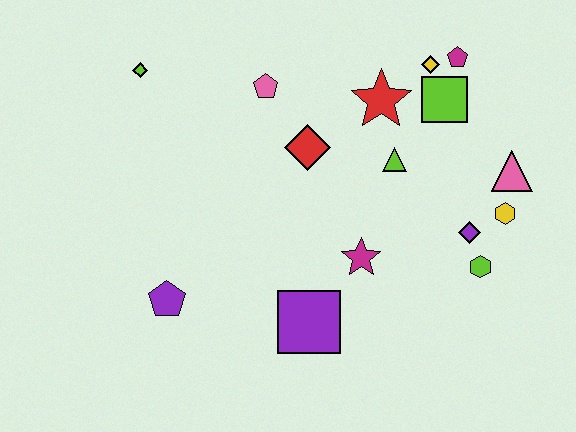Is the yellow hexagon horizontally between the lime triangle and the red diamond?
No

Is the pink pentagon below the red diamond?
No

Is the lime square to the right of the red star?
Yes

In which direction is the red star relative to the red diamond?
The red star is to the right of the red diamond.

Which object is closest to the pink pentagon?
The red diamond is closest to the pink pentagon.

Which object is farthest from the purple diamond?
The lime diamond is farthest from the purple diamond.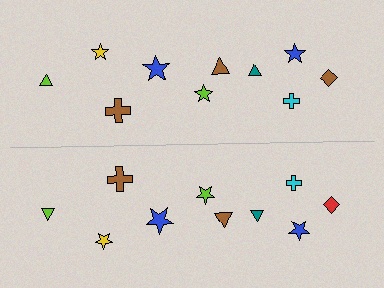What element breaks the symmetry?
The red diamond on the bottom side breaks the symmetry — its mirror counterpart is brown.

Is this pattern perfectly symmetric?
No, the pattern is not perfectly symmetric. The red diamond on the bottom side breaks the symmetry — its mirror counterpart is brown.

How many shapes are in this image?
There are 20 shapes in this image.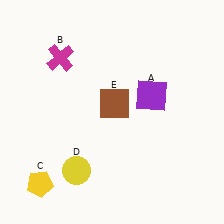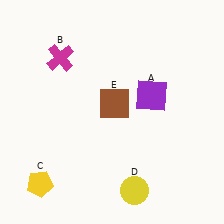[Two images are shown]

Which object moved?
The yellow circle (D) moved right.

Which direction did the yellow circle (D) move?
The yellow circle (D) moved right.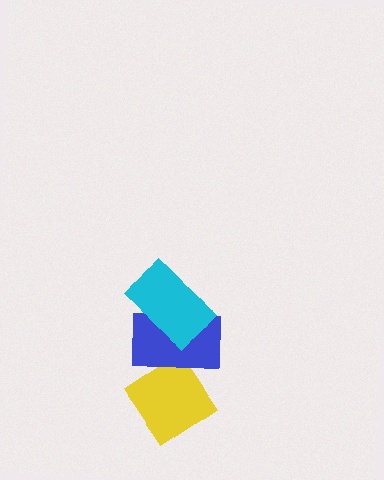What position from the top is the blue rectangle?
The blue rectangle is 2nd from the top.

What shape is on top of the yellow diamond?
The blue rectangle is on top of the yellow diamond.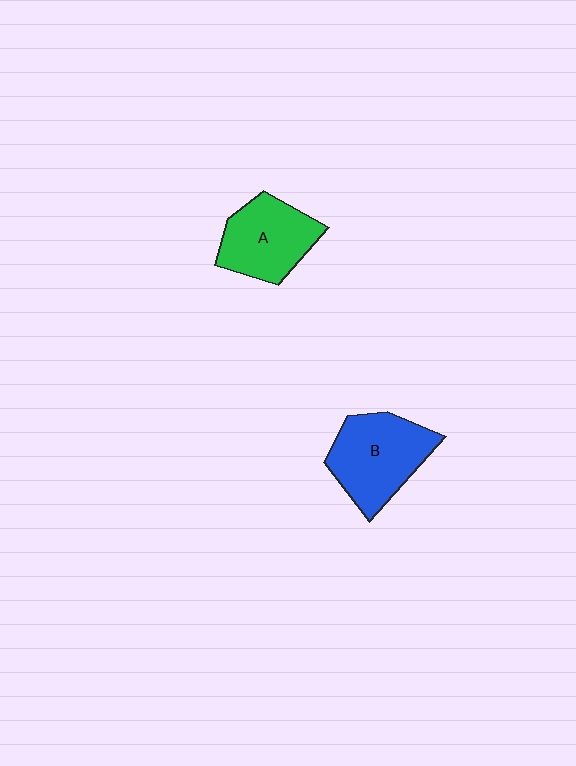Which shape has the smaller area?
Shape A (green).